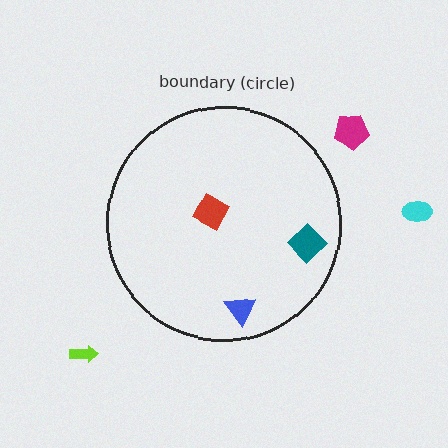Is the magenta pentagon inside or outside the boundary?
Outside.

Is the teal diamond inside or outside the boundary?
Inside.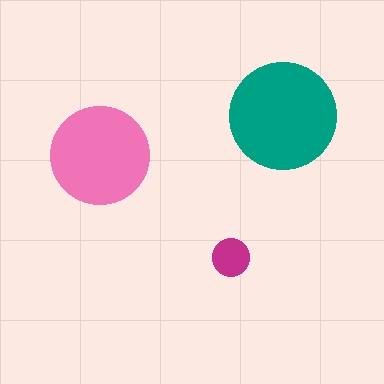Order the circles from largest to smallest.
the teal one, the pink one, the magenta one.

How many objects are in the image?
There are 3 objects in the image.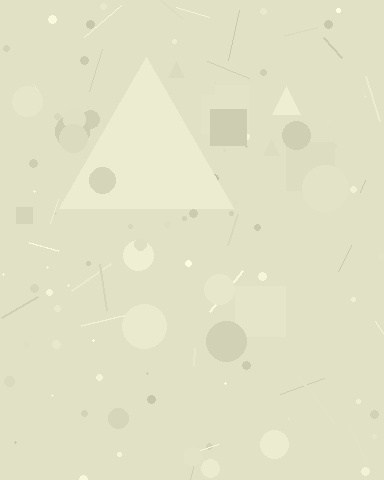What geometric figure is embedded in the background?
A triangle is embedded in the background.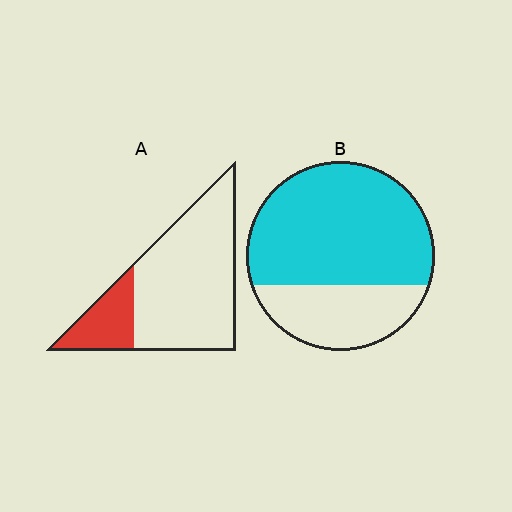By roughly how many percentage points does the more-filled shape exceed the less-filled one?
By roughly 50 percentage points (B over A).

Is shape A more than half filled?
No.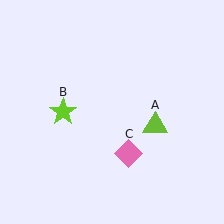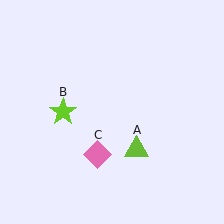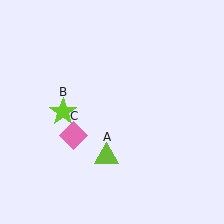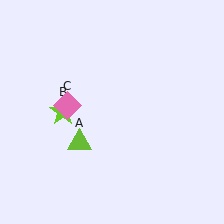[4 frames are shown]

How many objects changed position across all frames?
2 objects changed position: lime triangle (object A), pink diamond (object C).